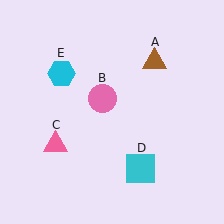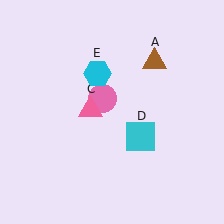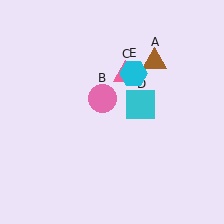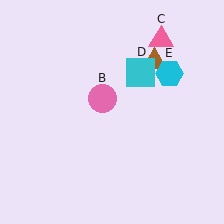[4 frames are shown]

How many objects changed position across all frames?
3 objects changed position: pink triangle (object C), cyan square (object D), cyan hexagon (object E).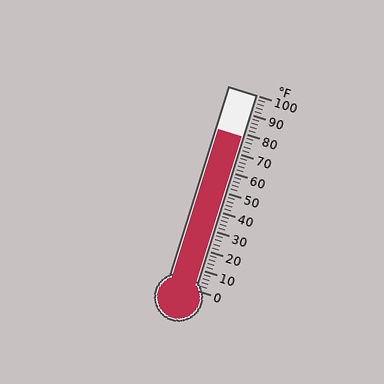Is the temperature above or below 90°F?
The temperature is below 90°F.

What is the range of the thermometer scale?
The thermometer scale ranges from 0°F to 100°F.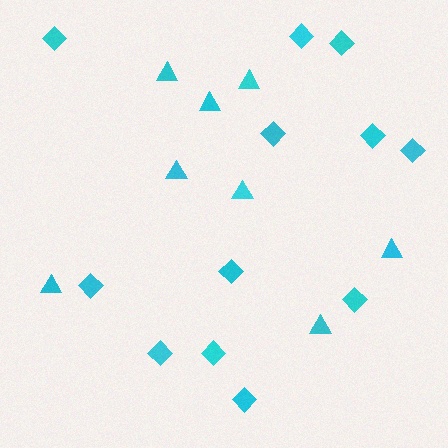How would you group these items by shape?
There are 2 groups: one group of triangles (8) and one group of diamonds (12).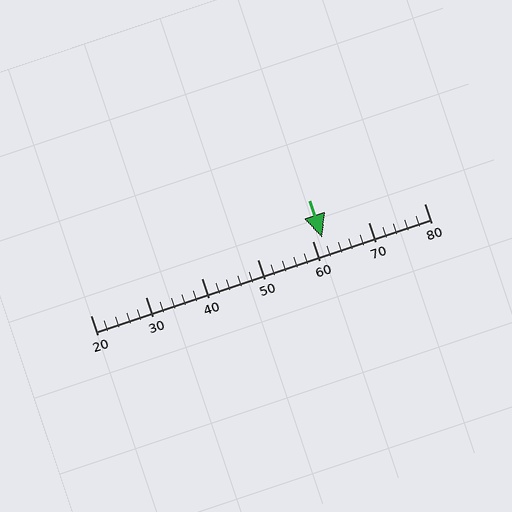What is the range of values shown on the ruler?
The ruler shows values from 20 to 80.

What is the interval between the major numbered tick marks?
The major tick marks are spaced 10 units apart.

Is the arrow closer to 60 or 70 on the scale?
The arrow is closer to 60.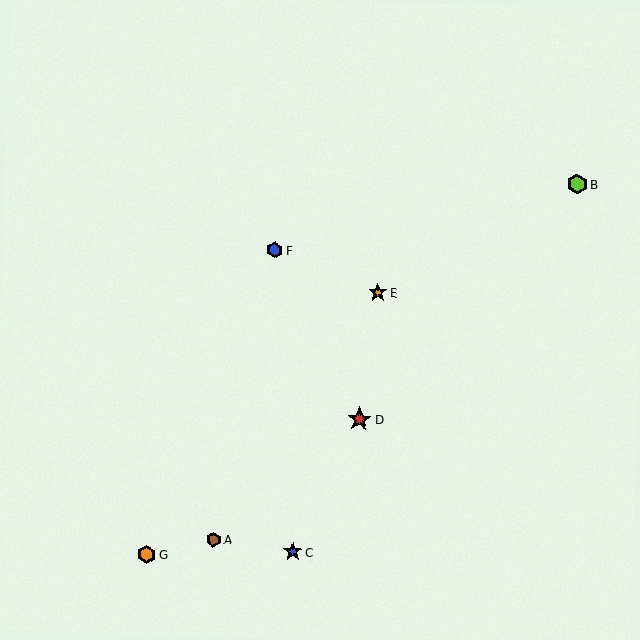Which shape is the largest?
The red star (labeled D) is the largest.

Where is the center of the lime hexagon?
The center of the lime hexagon is at (577, 184).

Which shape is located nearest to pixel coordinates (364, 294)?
The orange star (labeled E) at (378, 292) is nearest to that location.